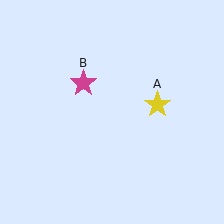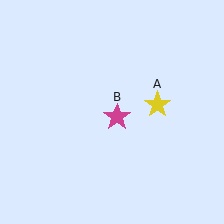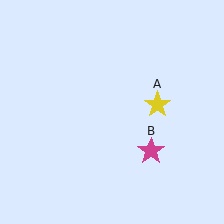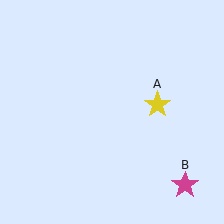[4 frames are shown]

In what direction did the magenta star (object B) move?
The magenta star (object B) moved down and to the right.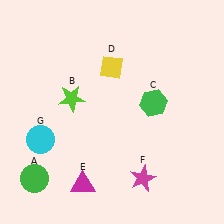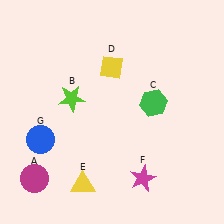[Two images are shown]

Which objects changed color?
A changed from green to magenta. E changed from magenta to yellow. G changed from cyan to blue.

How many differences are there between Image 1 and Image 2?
There are 3 differences between the two images.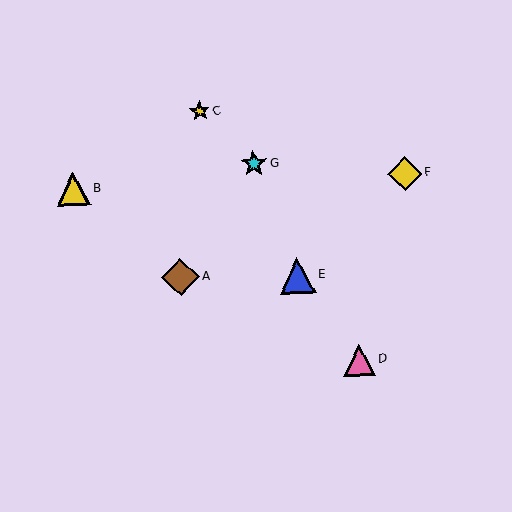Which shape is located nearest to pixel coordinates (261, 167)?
The cyan star (labeled G) at (254, 164) is nearest to that location.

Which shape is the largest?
The brown diamond (labeled A) is the largest.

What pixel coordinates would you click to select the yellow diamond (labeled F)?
Click at (405, 174) to select the yellow diamond F.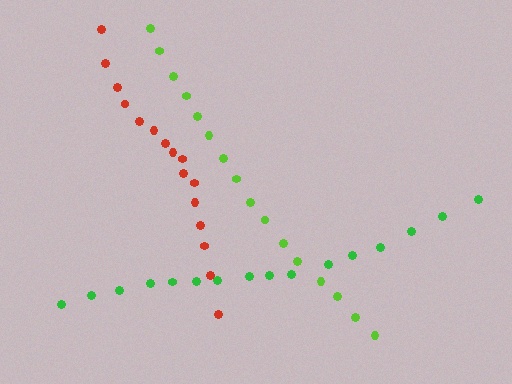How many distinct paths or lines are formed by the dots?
There are 3 distinct paths.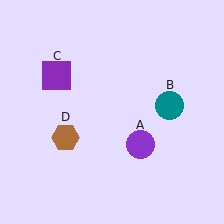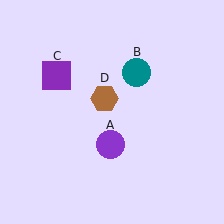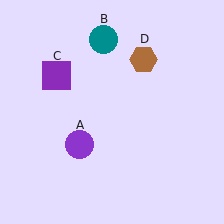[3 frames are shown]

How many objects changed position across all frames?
3 objects changed position: purple circle (object A), teal circle (object B), brown hexagon (object D).